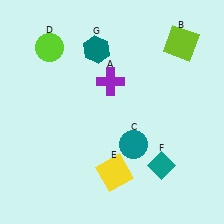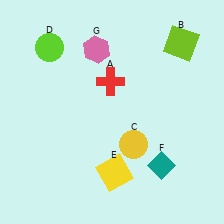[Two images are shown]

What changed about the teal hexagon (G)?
In Image 1, G is teal. In Image 2, it changed to pink.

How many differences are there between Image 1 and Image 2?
There are 3 differences between the two images.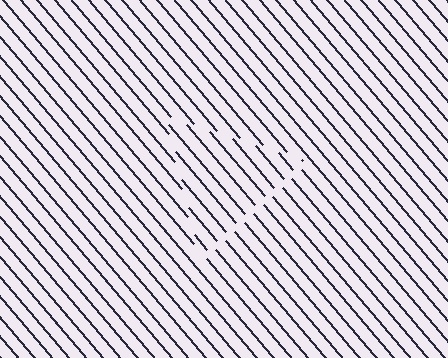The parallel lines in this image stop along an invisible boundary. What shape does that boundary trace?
An illusory triangle. The interior of the shape contains the same grating, shifted by half a period — the contour is defined by the phase discontinuity where line-ends from the inner and outer gratings abut.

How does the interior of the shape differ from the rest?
The interior of the shape contains the same grating, shifted by half a period — the contour is defined by the phase discontinuity where line-ends from the inner and outer gratings abut.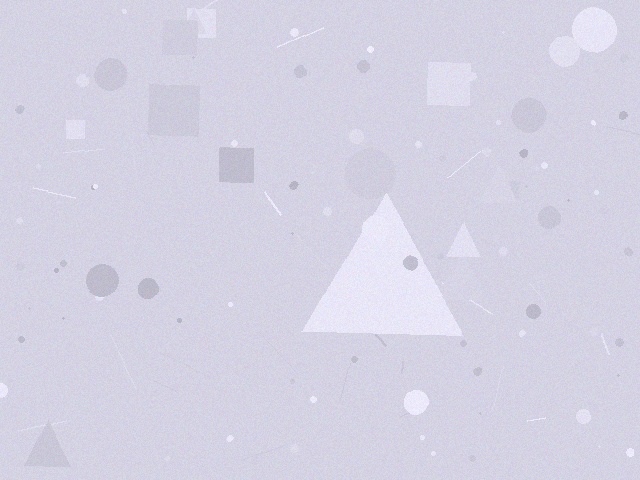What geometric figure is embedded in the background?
A triangle is embedded in the background.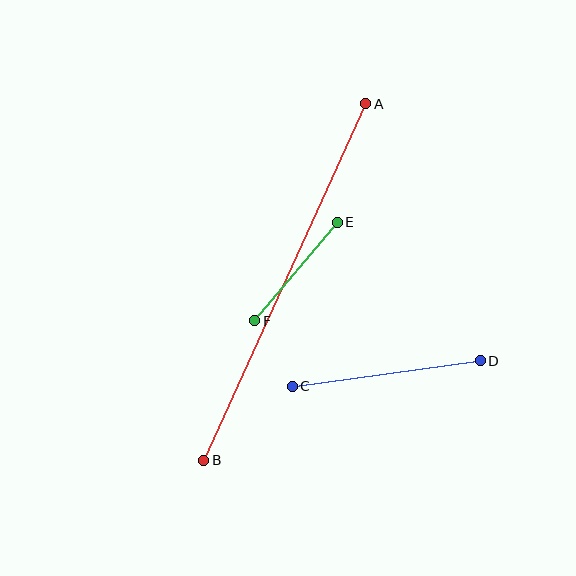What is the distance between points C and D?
The distance is approximately 190 pixels.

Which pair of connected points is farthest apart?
Points A and B are farthest apart.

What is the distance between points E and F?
The distance is approximately 128 pixels.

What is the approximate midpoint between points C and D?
The midpoint is at approximately (386, 373) pixels.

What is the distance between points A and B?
The distance is approximately 391 pixels.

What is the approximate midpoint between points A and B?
The midpoint is at approximately (285, 282) pixels.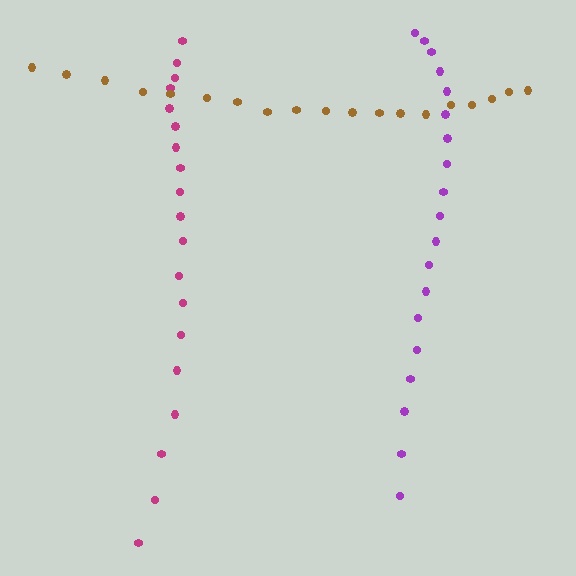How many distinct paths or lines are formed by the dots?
There are 3 distinct paths.